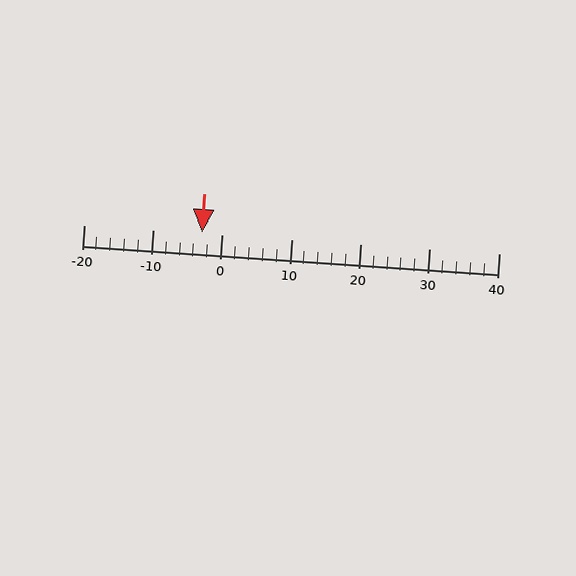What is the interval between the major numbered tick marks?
The major tick marks are spaced 10 units apart.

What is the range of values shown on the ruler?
The ruler shows values from -20 to 40.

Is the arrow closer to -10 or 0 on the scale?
The arrow is closer to 0.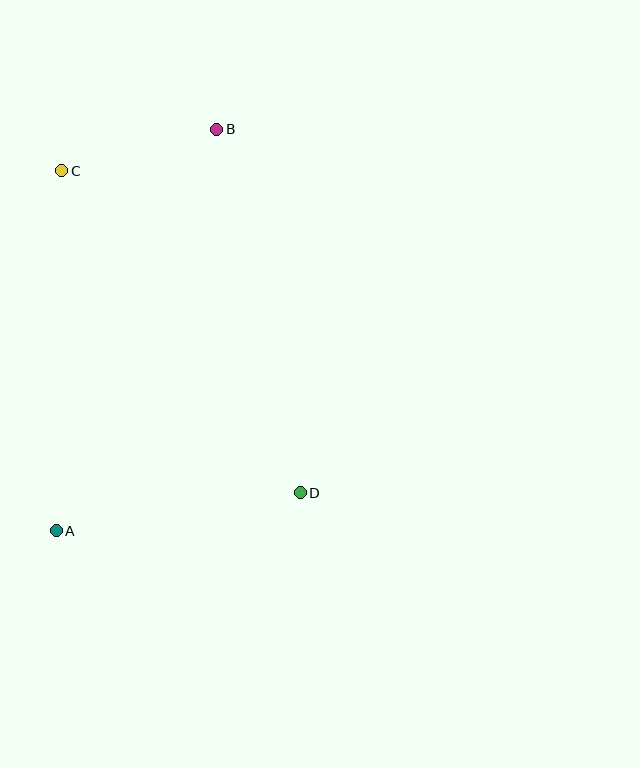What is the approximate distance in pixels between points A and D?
The distance between A and D is approximately 247 pixels.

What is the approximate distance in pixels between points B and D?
The distance between B and D is approximately 373 pixels.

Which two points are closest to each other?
Points B and C are closest to each other.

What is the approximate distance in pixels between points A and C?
The distance between A and C is approximately 360 pixels.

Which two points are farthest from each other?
Points A and B are farthest from each other.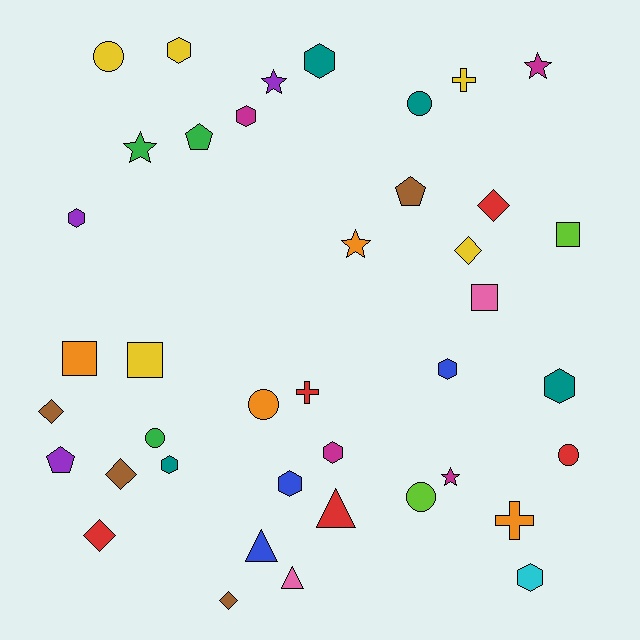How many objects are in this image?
There are 40 objects.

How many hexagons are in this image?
There are 10 hexagons.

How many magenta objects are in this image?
There are 4 magenta objects.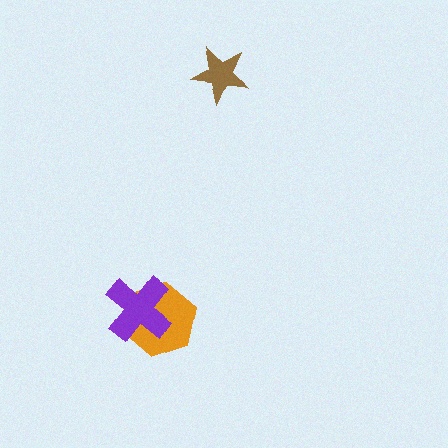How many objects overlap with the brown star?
0 objects overlap with the brown star.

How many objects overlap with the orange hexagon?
1 object overlaps with the orange hexagon.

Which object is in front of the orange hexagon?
The purple cross is in front of the orange hexagon.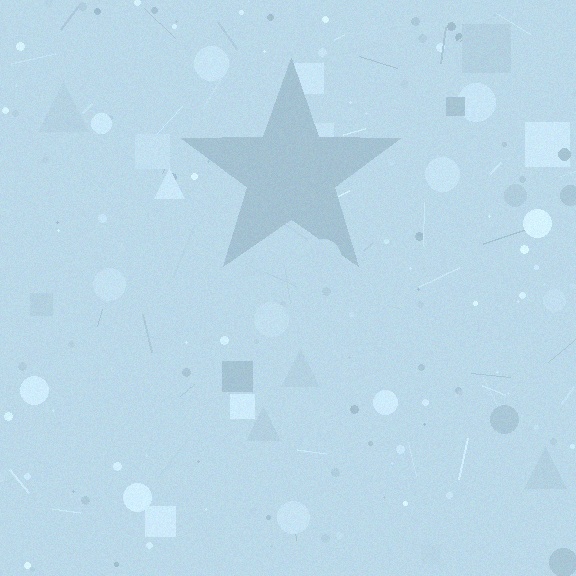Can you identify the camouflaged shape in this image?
The camouflaged shape is a star.